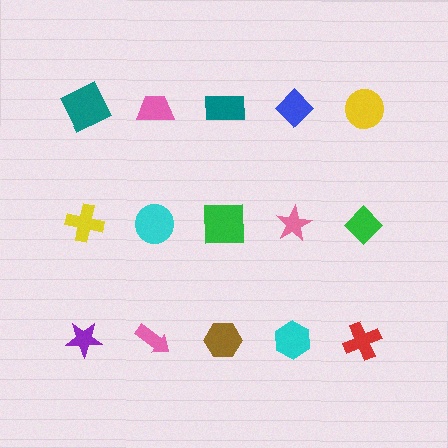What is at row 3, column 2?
A pink arrow.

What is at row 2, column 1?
A yellow cross.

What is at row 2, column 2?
A cyan circle.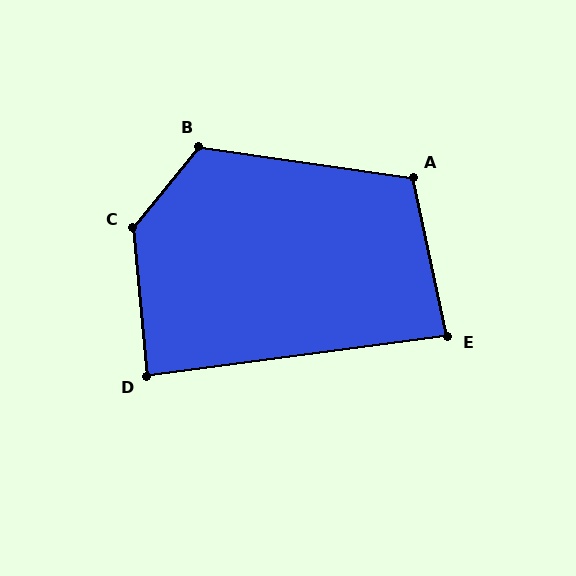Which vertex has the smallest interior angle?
E, at approximately 85 degrees.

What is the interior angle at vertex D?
Approximately 88 degrees (approximately right).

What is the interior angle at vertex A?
Approximately 110 degrees (obtuse).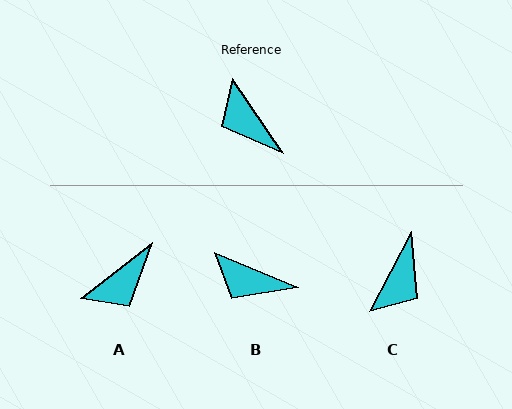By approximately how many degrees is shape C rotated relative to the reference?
Approximately 118 degrees counter-clockwise.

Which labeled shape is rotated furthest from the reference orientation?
C, about 118 degrees away.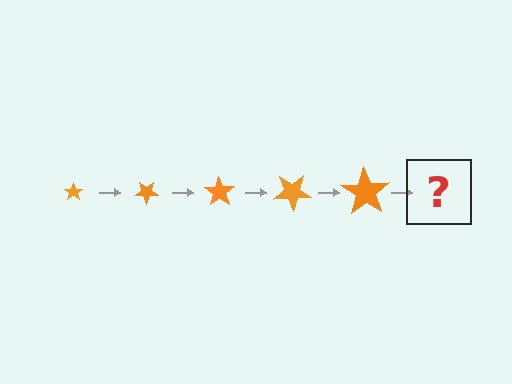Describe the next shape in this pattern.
It should be a star, larger than the previous one and rotated 175 degrees from the start.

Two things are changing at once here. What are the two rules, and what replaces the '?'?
The two rules are that the star grows larger each step and it rotates 35 degrees each step. The '?' should be a star, larger than the previous one and rotated 175 degrees from the start.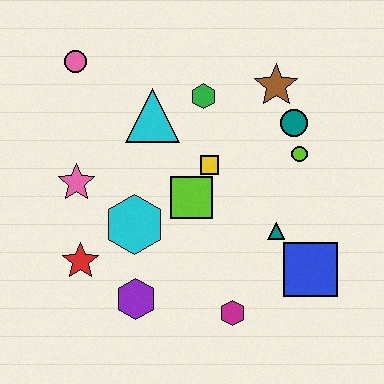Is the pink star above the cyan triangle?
No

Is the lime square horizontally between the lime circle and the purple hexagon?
Yes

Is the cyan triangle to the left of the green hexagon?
Yes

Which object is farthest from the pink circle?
The blue square is farthest from the pink circle.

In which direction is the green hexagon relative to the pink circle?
The green hexagon is to the right of the pink circle.